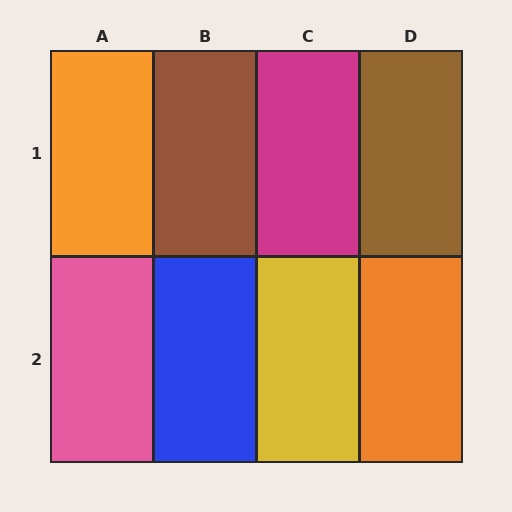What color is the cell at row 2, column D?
Orange.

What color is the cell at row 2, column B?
Blue.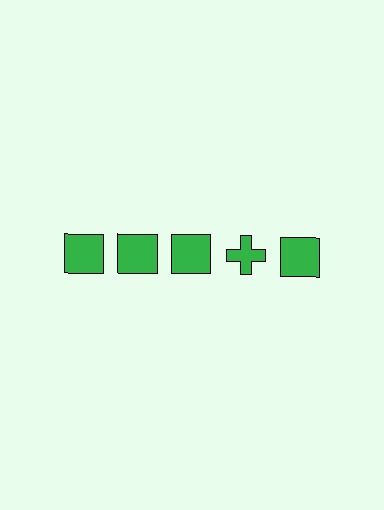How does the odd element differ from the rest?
It has a different shape: cross instead of square.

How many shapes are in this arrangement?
There are 5 shapes arranged in a grid pattern.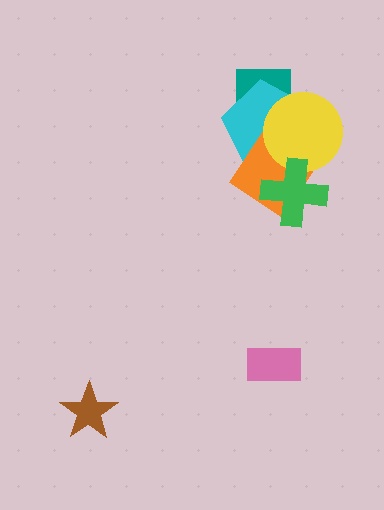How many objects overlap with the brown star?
0 objects overlap with the brown star.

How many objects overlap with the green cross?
2 objects overlap with the green cross.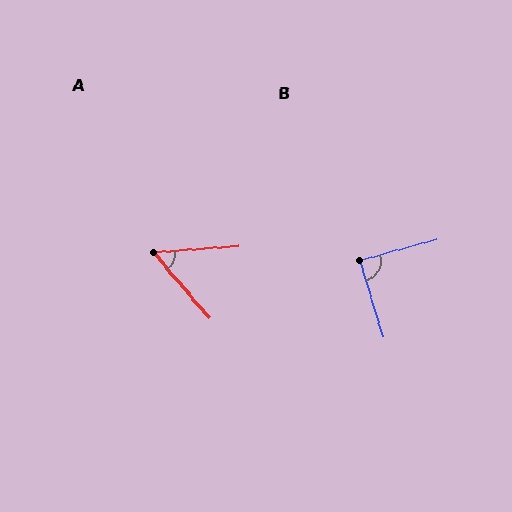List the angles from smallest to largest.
A (54°), B (88°).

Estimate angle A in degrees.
Approximately 54 degrees.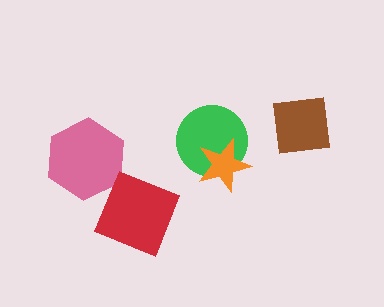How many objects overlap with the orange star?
1 object overlaps with the orange star.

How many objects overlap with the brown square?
0 objects overlap with the brown square.